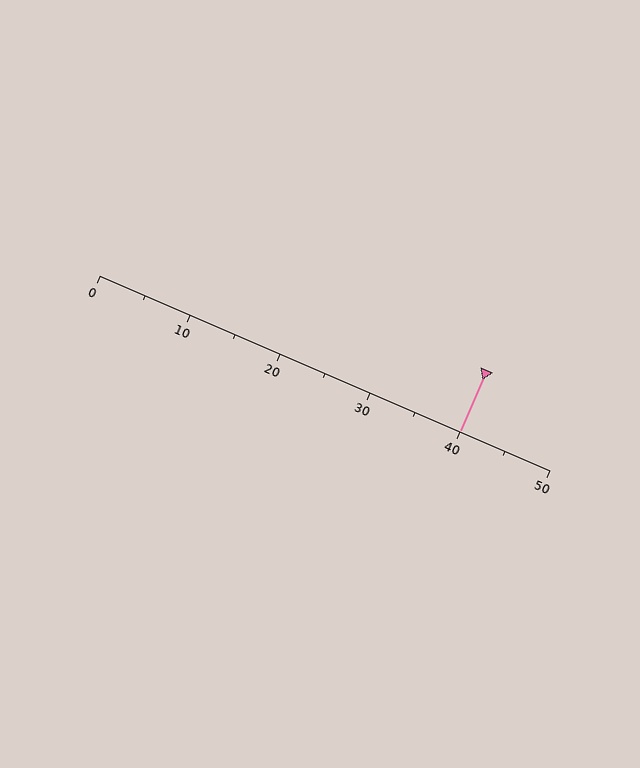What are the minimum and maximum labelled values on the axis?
The axis runs from 0 to 50.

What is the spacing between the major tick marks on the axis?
The major ticks are spaced 10 apart.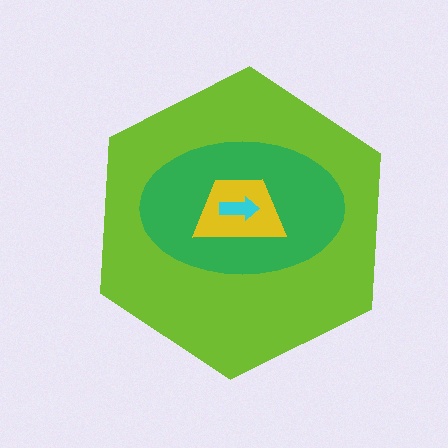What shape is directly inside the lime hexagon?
The green ellipse.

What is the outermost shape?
The lime hexagon.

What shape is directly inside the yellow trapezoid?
The cyan arrow.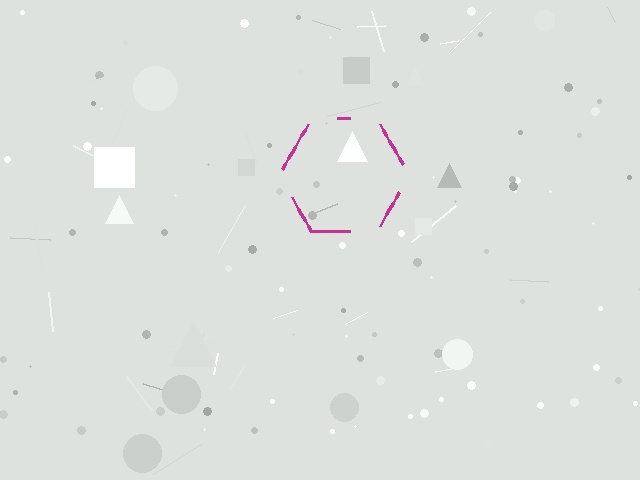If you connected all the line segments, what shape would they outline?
They would outline a hexagon.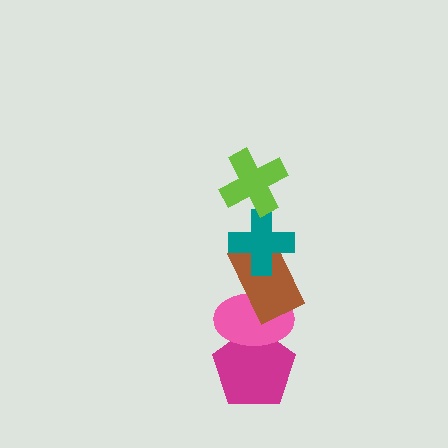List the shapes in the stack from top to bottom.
From top to bottom: the lime cross, the teal cross, the brown rectangle, the pink ellipse, the magenta pentagon.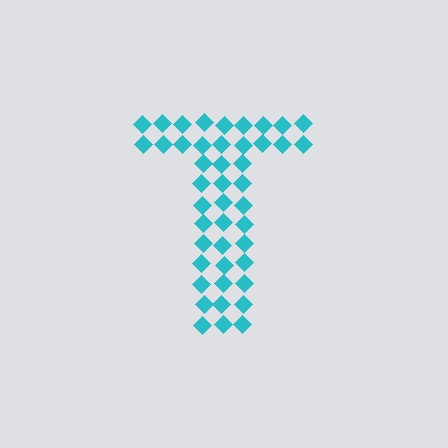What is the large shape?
The large shape is the letter T.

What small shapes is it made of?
It is made of small diamonds.